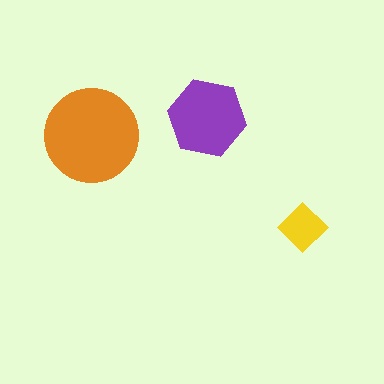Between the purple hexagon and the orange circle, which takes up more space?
The orange circle.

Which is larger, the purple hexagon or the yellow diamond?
The purple hexagon.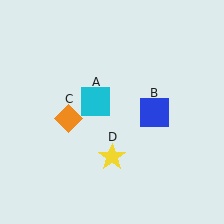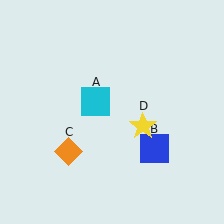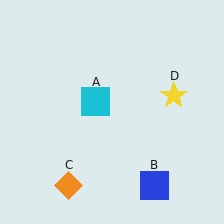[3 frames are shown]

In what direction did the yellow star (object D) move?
The yellow star (object D) moved up and to the right.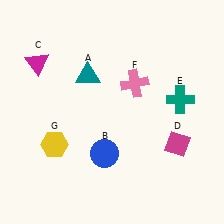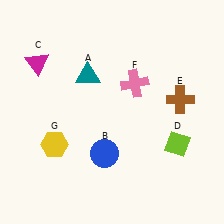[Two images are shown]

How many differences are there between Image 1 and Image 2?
There are 2 differences between the two images.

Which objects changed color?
D changed from magenta to lime. E changed from teal to brown.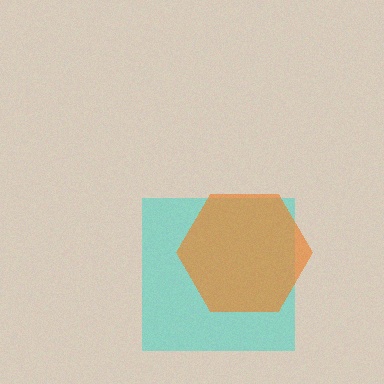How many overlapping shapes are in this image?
There are 2 overlapping shapes in the image.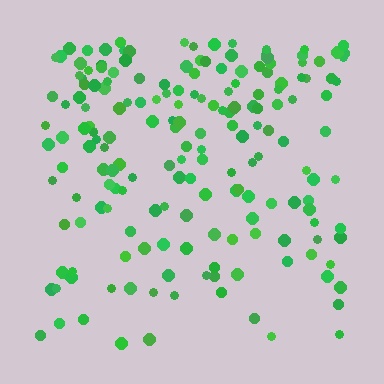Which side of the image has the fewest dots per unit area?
The bottom.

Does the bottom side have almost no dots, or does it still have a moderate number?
Still a moderate number, just noticeably fewer than the top.